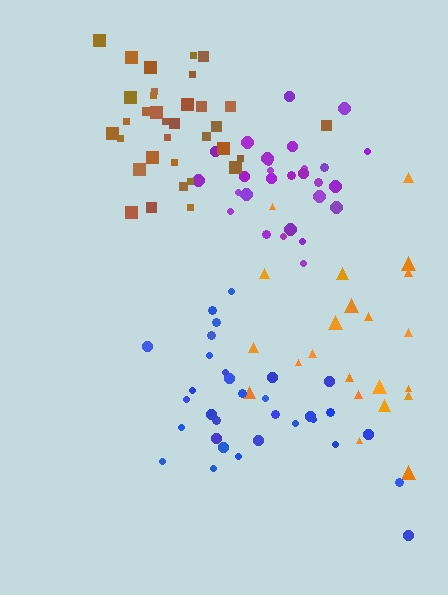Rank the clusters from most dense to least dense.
purple, brown, blue, orange.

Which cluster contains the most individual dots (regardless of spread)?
Brown (34).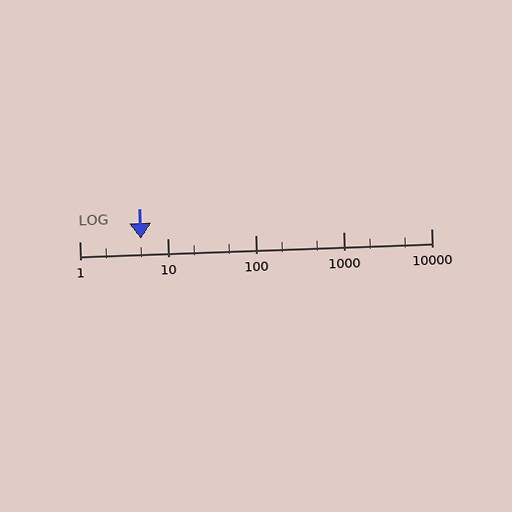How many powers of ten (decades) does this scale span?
The scale spans 4 decades, from 1 to 10000.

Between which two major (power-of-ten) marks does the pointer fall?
The pointer is between 1 and 10.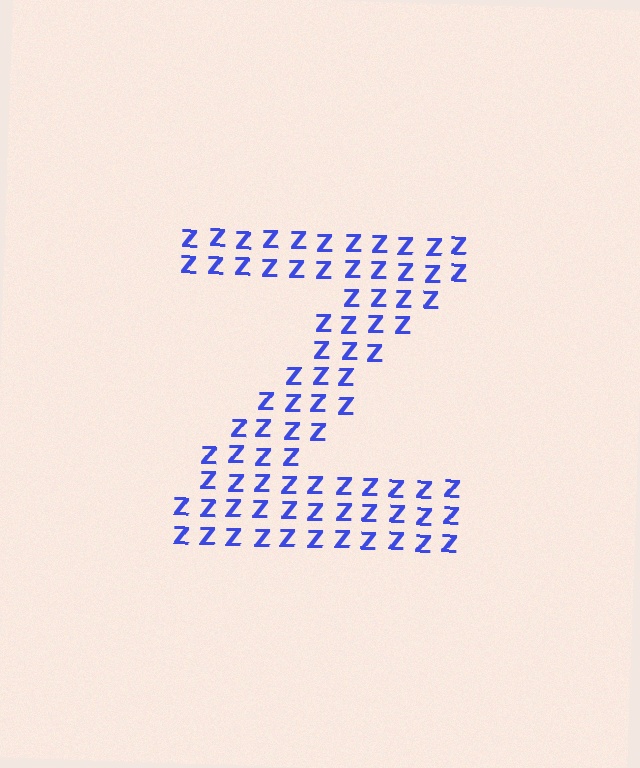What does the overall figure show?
The overall figure shows the letter Z.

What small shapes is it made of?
It is made of small letter Z's.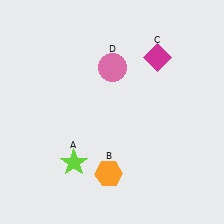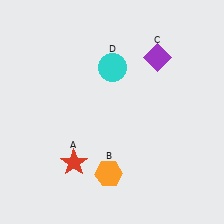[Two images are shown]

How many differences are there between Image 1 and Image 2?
There are 3 differences between the two images.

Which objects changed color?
A changed from lime to red. C changed from magenta to purple. D changed from pink to cyan.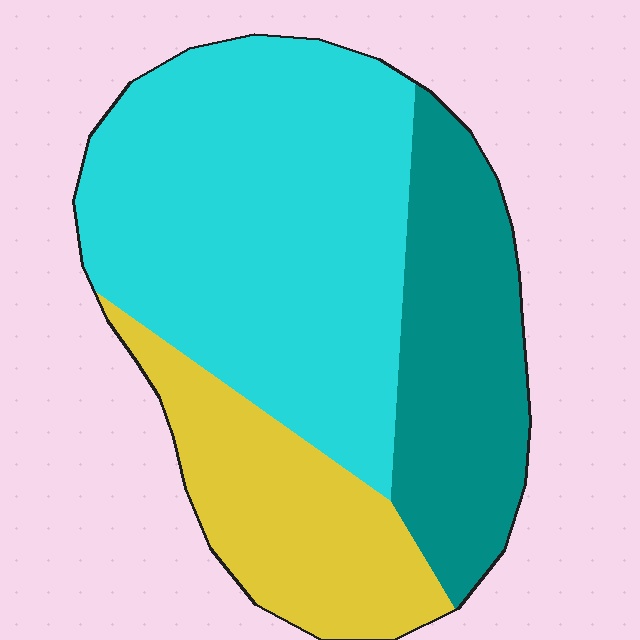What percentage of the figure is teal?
Teal covers about 25% of the figure.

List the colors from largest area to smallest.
From largest to smallest: cyan, teal, yellow.